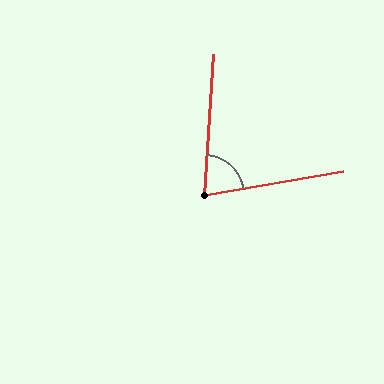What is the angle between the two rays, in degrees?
Approximately 76 degrees.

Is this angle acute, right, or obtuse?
It is acute.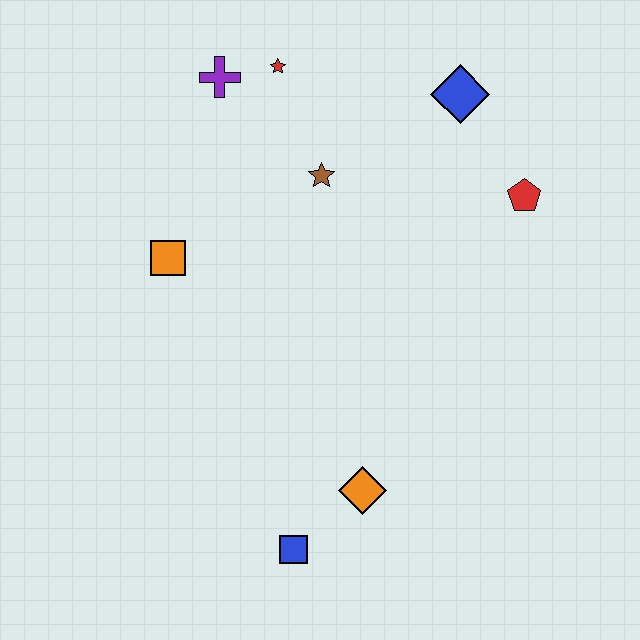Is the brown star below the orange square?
No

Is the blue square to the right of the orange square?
Yes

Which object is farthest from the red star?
The blue square is farthest from the red star.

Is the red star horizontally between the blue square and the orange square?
Yes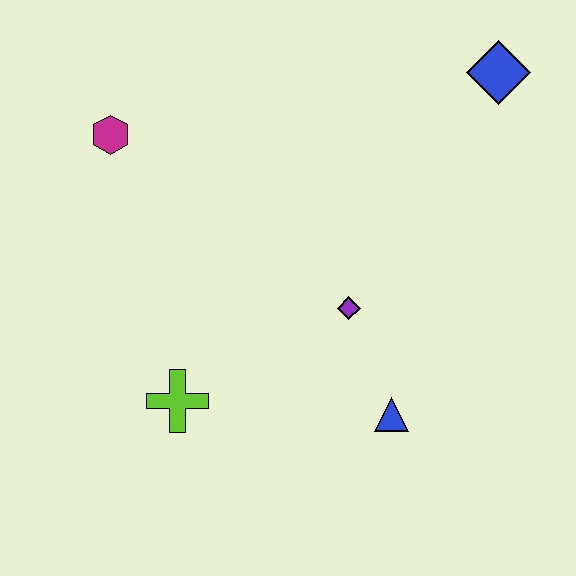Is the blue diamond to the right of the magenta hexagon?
Yes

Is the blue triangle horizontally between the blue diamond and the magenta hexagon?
Yes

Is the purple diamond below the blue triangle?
No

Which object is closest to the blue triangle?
The purple diamond is closest to the blue triangle.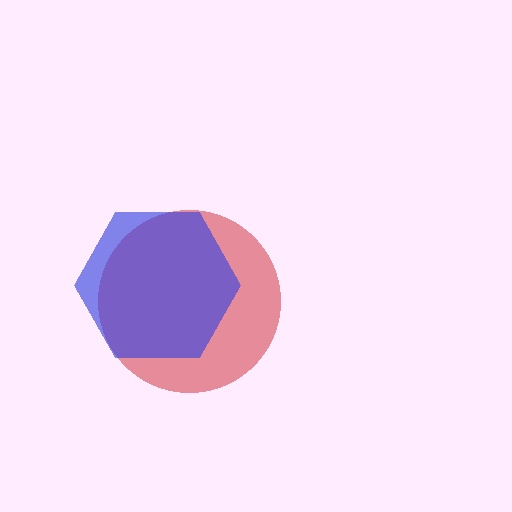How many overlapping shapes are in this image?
There are 2 overlapping shapes in the image.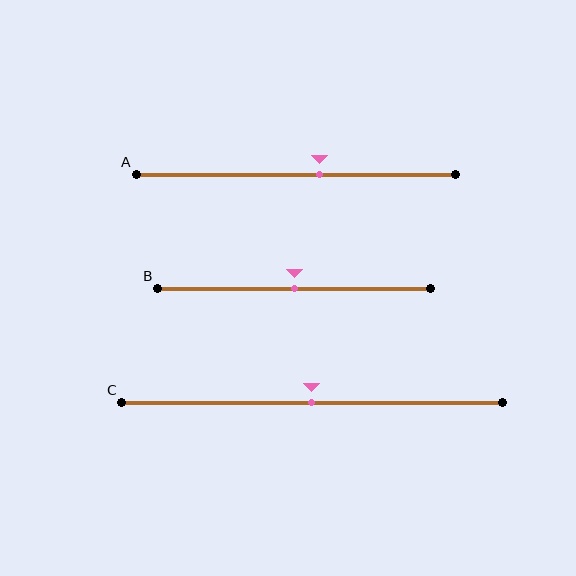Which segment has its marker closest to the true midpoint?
Segment B has its marker closest to the true midpoint.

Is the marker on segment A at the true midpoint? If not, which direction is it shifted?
No, the marker on segment A is shifted to the right by about 7% of the segment length.